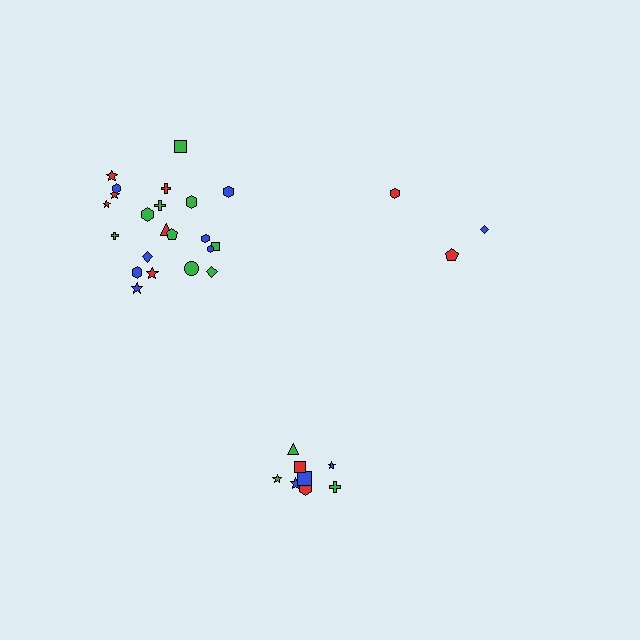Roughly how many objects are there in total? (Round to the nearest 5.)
Roughly 35 objects in total.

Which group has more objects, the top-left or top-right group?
The top-left group.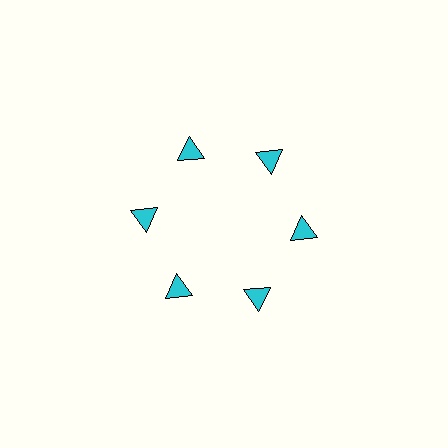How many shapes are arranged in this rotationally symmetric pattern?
There are 6 shapes, arranged in 6 groups of 1.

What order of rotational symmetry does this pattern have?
This pattern has 6-fold rotational symmetry.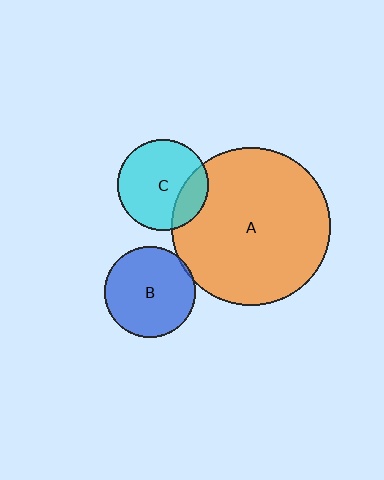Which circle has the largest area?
Circle A (orange).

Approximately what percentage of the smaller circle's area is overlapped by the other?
Approximately 20%.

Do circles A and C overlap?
Yes.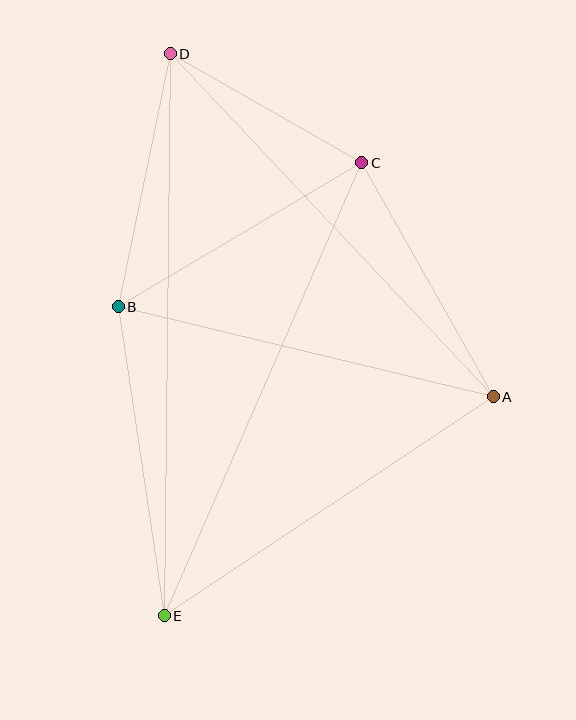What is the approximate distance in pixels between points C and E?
The distance between C and E is approximately 494 pixels.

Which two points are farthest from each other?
Points D and E are farthest from each other.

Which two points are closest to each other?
Points C and D are closest to each other.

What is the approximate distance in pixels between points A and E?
The distance between A and E is approximately 395 pixels.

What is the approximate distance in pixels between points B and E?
The distance between B and E is approximately 312 pixels.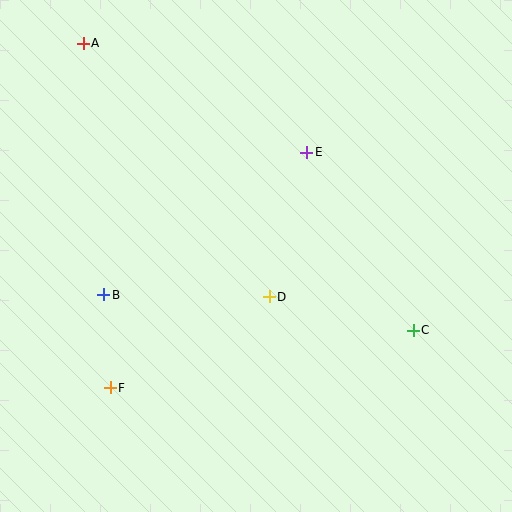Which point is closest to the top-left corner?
Point A is closest to the top-left corner.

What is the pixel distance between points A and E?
The distance between A and E is 249 pixels.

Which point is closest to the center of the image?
Point D at (269, 297) is closest to the center.